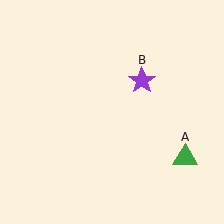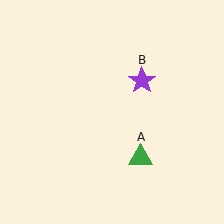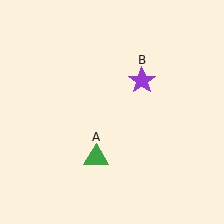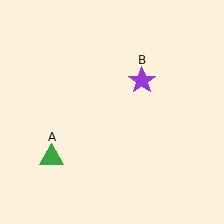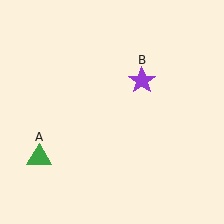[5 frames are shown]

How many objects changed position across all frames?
1 object changed position: green triangle (object A).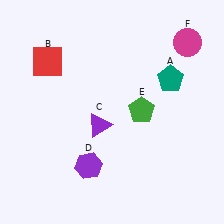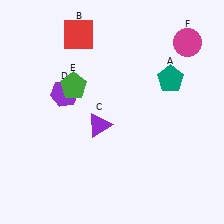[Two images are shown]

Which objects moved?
The objects that moved are: the red square (B), the purple hexagon (D), the green pentagon (E).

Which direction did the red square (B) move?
The red square (B) moved right.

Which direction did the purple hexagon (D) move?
The purple hexagon (D) moved up.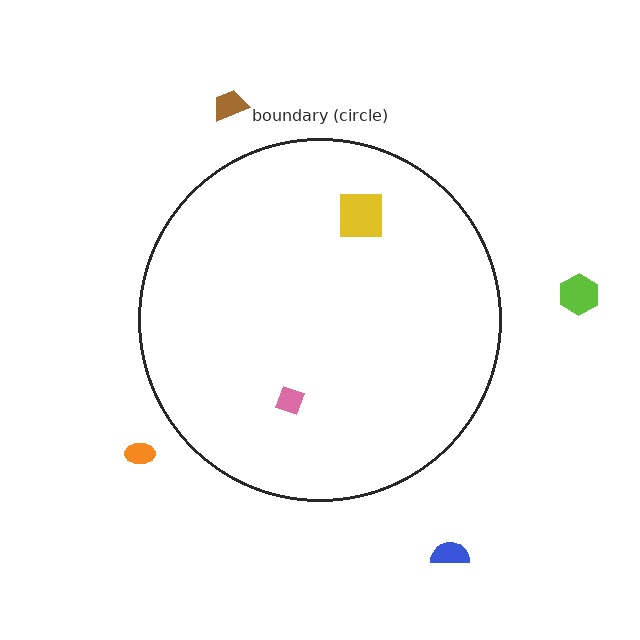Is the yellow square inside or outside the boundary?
Inside.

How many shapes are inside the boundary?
2 inside, 4 outside.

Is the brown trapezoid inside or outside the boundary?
Outside.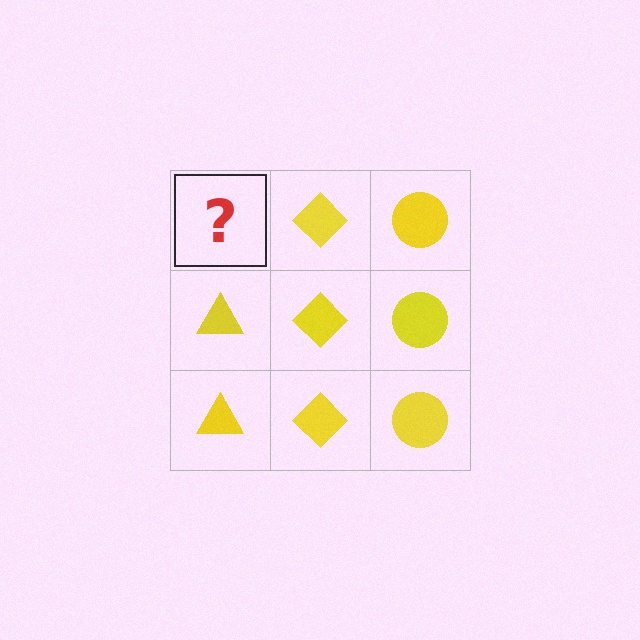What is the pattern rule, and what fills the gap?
The rule is that each column has a consistent shape. The gap should be filled with a yellow triangle.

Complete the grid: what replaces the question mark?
The question mark should be replaced with a yellow triangle.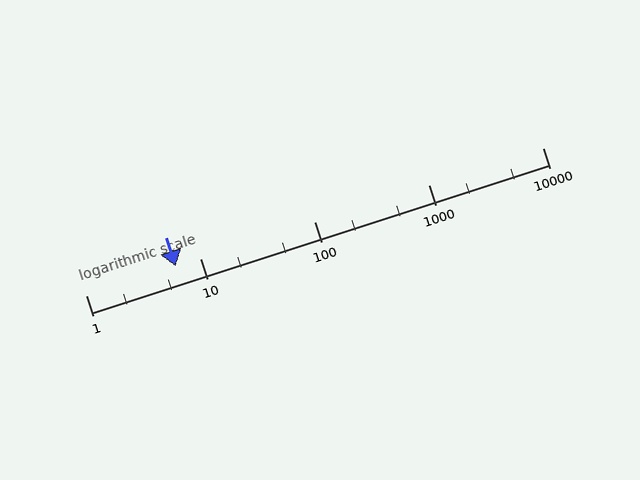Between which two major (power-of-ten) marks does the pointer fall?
The pointer is between 1 and 10.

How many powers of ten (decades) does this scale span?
The scale spans 4 decades, from 1 to 10000.